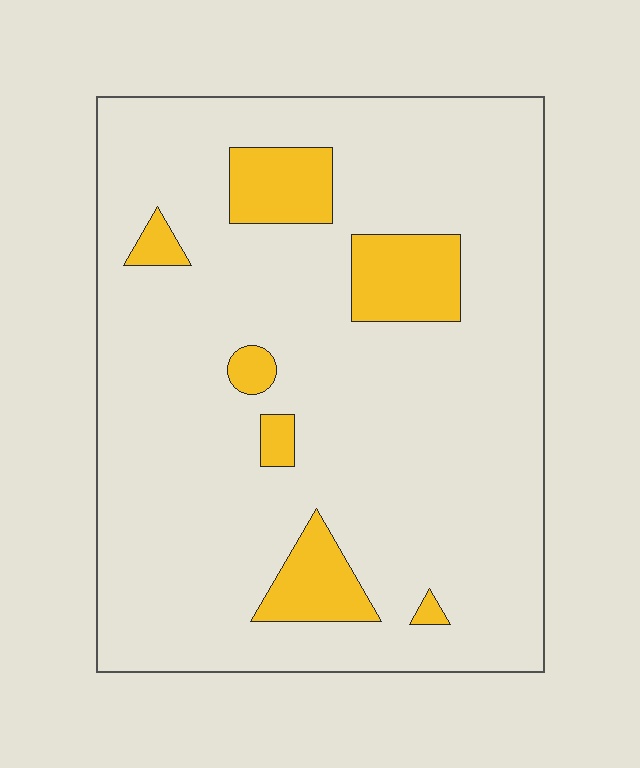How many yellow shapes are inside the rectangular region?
7.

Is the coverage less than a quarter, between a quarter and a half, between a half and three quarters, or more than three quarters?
Less than a quarter.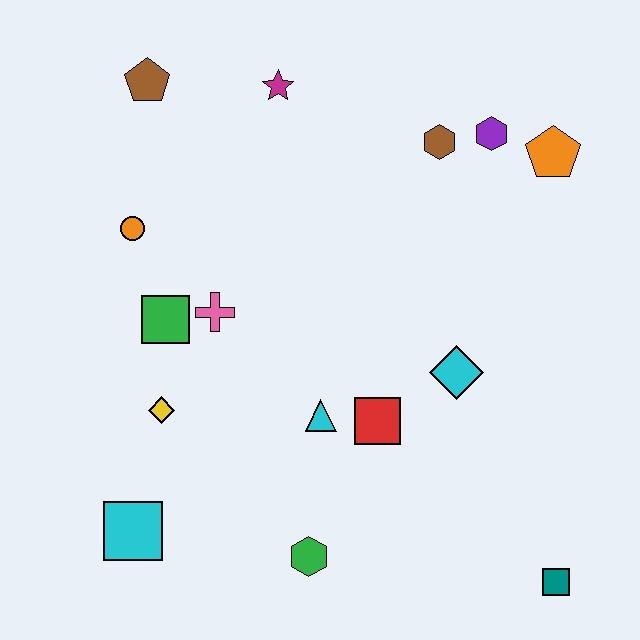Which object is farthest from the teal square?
The brown pentagon is farthest from the teal square.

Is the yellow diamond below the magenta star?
Yes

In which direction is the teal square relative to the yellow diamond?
The teal square is to the right of the yellow diamond.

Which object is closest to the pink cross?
The green square is closest to the pink cross.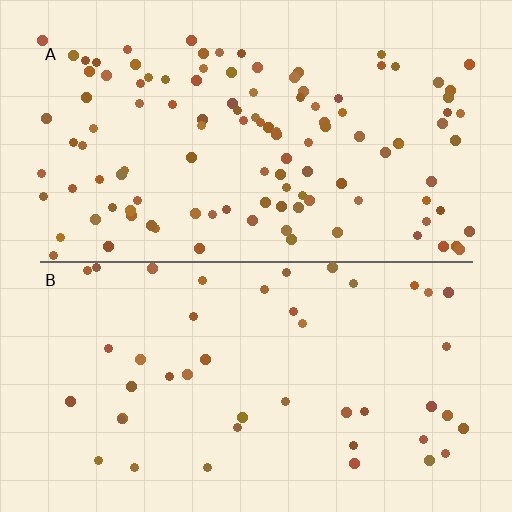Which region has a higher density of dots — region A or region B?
A (the top).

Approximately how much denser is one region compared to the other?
Approximately 2.6× — region A over region B.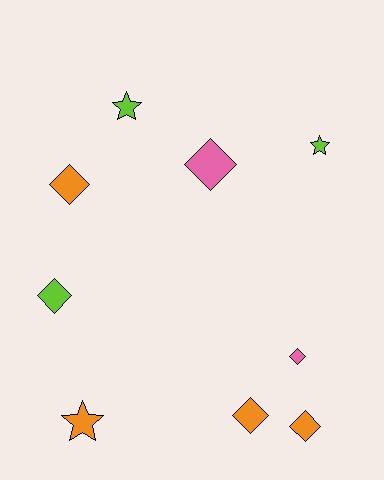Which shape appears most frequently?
Diamond, with 6 objects.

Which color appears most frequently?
Orange, with 4 objects.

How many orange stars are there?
There is 1 orange star.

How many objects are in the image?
There are 9 objects.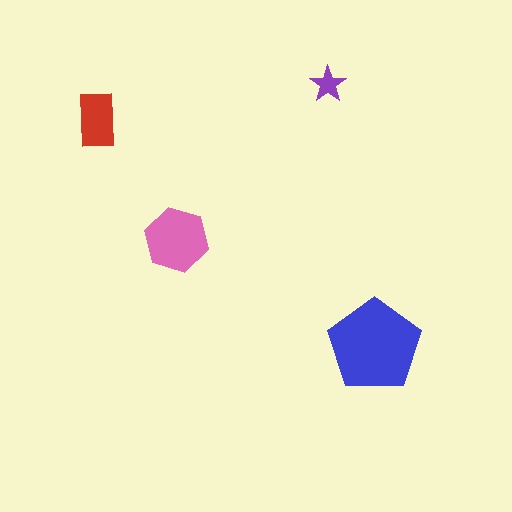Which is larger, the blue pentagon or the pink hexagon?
The blue pentagon.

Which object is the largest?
The blue pentagon.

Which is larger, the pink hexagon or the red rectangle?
The pink hexagon.